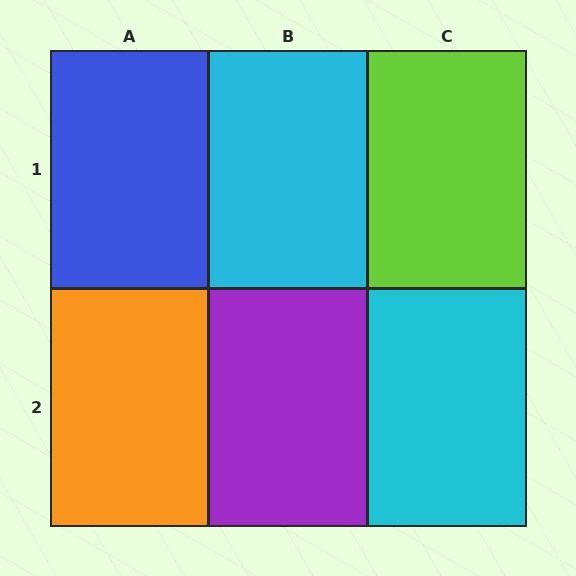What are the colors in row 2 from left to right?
Orange, purple, cyan.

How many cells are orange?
1 cell is orange.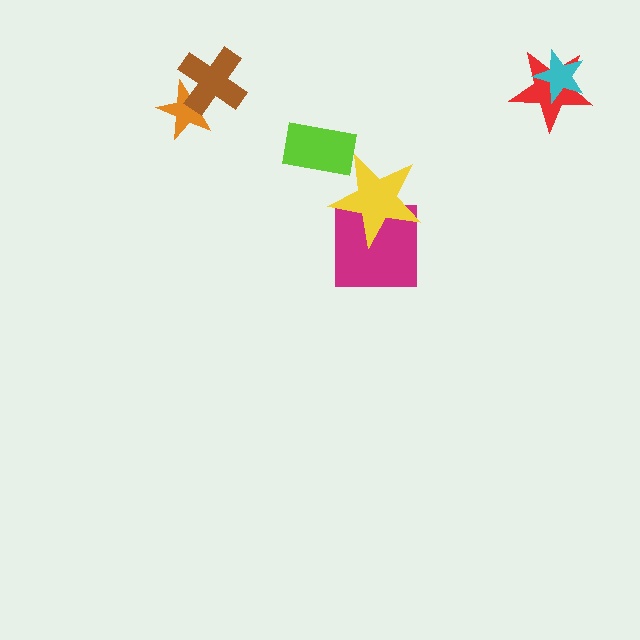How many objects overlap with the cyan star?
1 object overlaps with the cyan star.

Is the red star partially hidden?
Yes, it is partially covered by another shape.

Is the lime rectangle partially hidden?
No, no other shape covers it.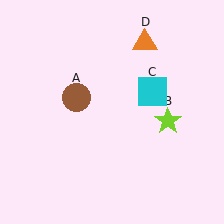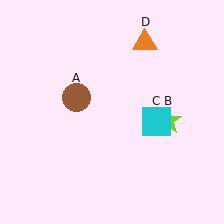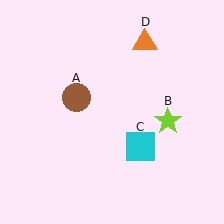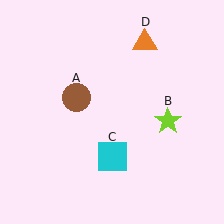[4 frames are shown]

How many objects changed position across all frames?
1 object changed position: cyan square (object C).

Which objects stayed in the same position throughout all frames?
Brown circle (object A) and lime star (object B) and orange triangle (object D) remained stationary.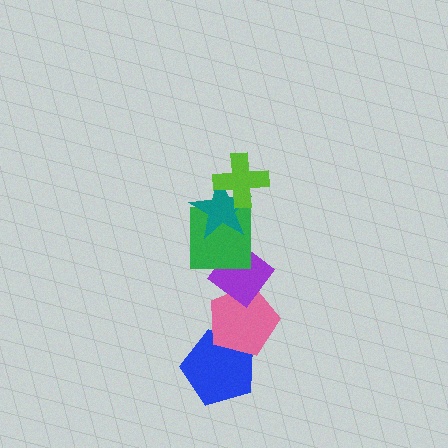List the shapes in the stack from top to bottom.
From top to bottom: the lime cross, the teal star, the green square, the purple diamond, the pink pentagon, the blue pentagon.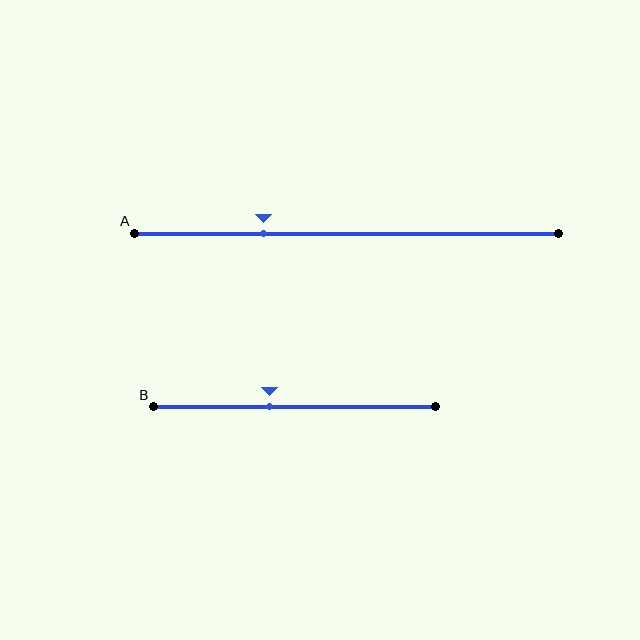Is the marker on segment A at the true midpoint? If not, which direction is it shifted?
No, the marker on segment A is shifted to the left by about 20% of the segment length.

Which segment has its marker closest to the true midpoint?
Segment B has its marker closest to the true midpoint.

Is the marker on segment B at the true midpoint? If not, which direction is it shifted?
No, the marker on segment B is shifted to the left by about 9% of the segment length.